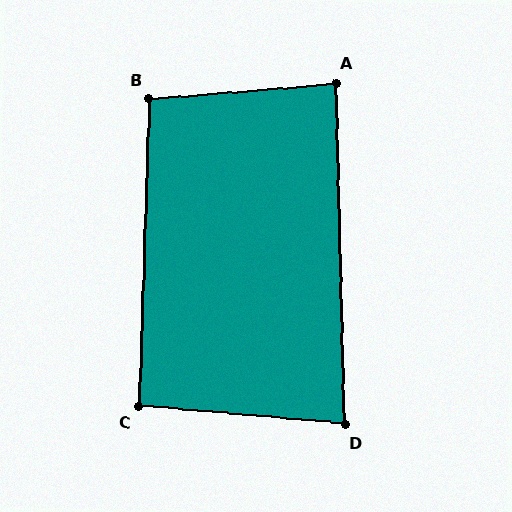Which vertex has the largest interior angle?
B, at approximately 97 degrees.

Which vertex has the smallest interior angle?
D, at approximately 83 degrees.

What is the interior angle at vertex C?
Approximately 93 degrees (approximately right).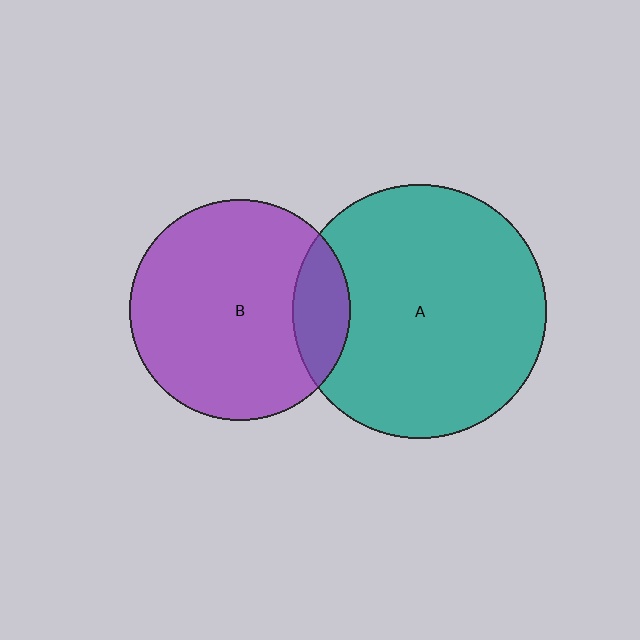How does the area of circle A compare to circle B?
Approximately 1.3 times.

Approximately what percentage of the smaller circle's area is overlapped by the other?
Approximately 15%.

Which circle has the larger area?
Circle A (teal).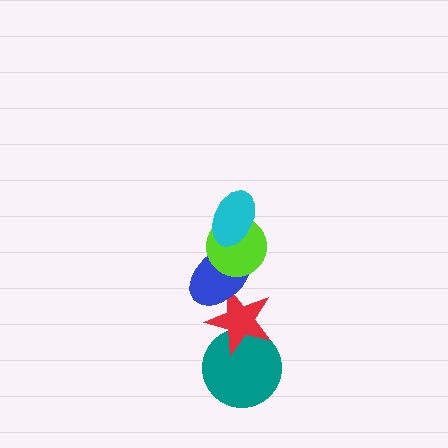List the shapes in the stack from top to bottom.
From top to bottom: the cyan ellipse, the lime circle, the blue ellipse, the red star, the teal circle.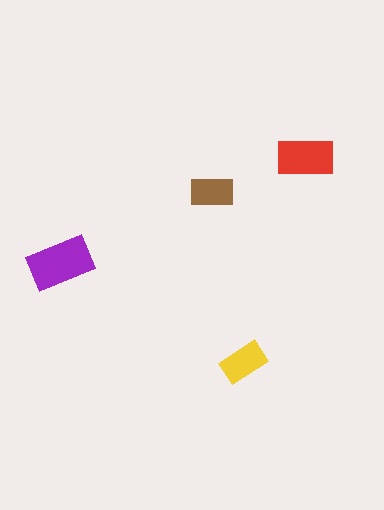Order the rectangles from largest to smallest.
the purple one, the red one, the yellow one, the brown one.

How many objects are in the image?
There are 4 objects in the image.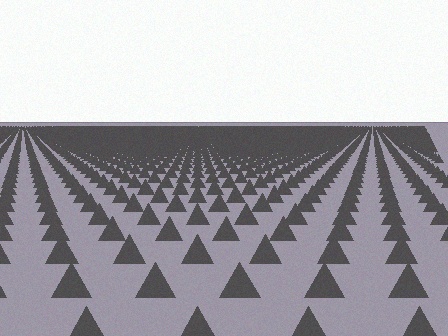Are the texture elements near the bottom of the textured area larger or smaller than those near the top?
Larger. Near the bottom, elements are closer to the viewer and appear at a bigger on-screen size.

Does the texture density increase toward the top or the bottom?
Density increases toward the top.